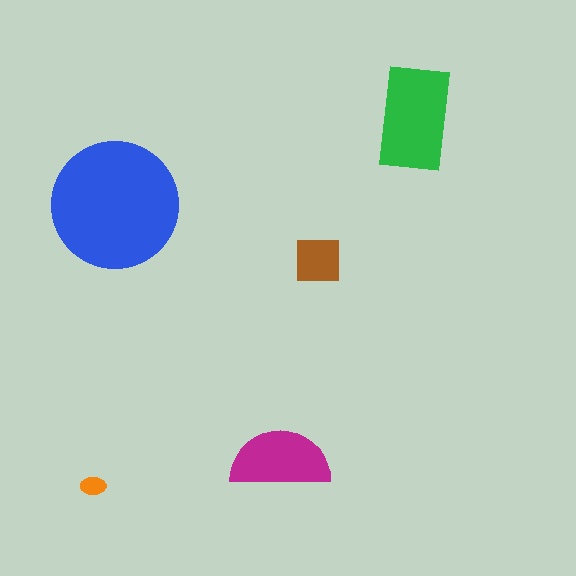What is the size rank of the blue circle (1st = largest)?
1st.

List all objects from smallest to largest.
The orange ellipse, the brown square, the magenta semicircle, the green rectangle, the blue circle.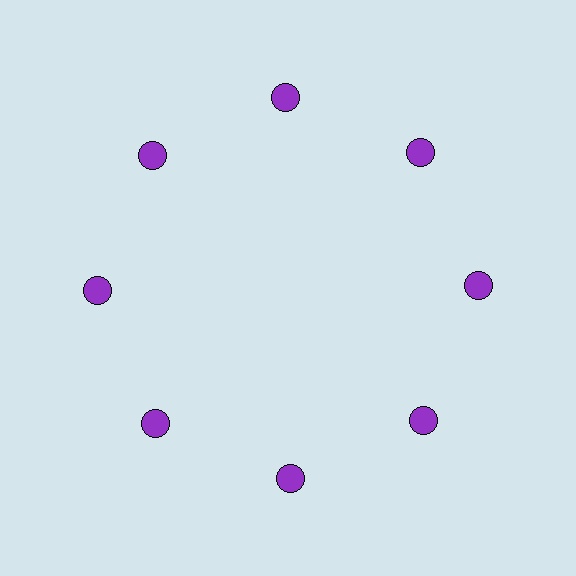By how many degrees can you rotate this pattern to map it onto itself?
The pattern maps onto itself every 45 degrees of rotation.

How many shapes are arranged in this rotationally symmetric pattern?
There are 8 shapes, arranged in 8 groups of 1.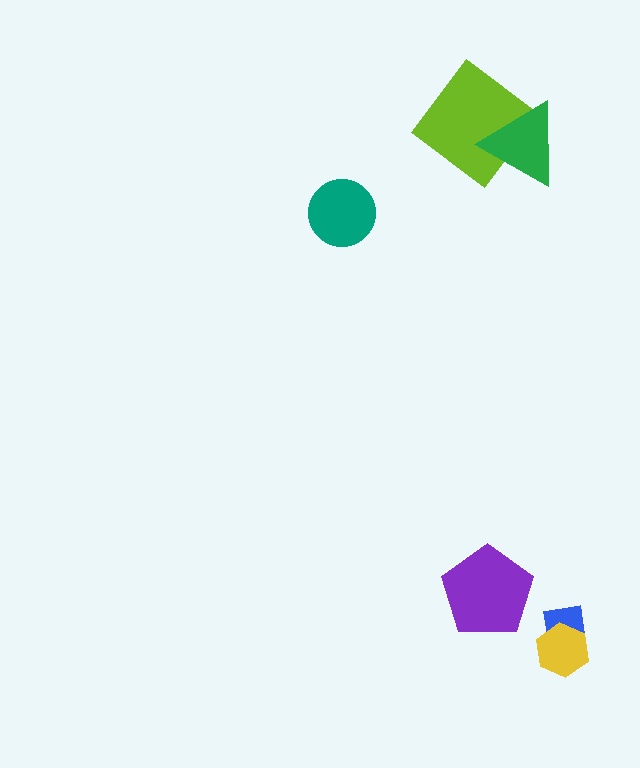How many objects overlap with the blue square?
1 object overlaps with the blue square.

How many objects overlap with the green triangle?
1 object overlaps with the green triangle.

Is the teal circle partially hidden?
No, no other shape covers it.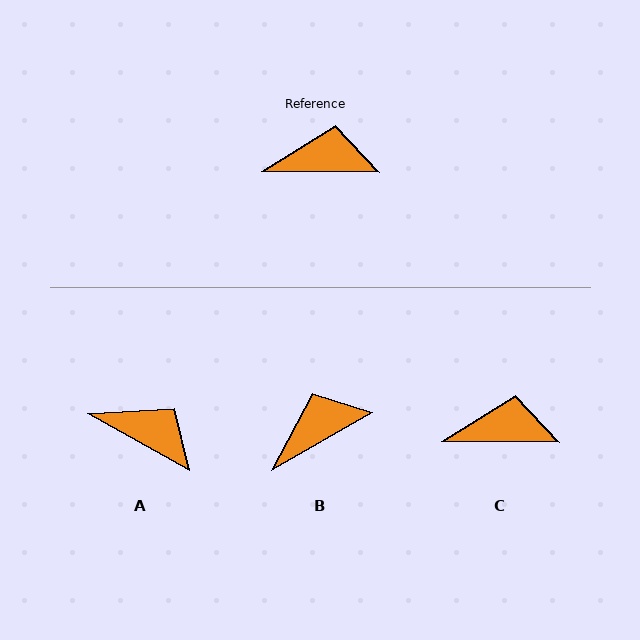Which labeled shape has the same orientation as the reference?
C.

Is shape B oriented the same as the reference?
No, it is off by about 30 degrees.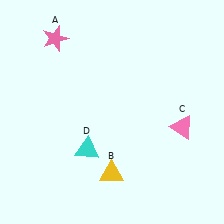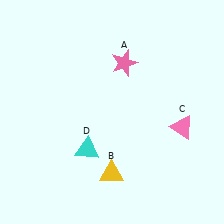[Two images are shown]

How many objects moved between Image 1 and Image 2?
1 object moved between the two images.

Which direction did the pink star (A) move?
The pink star (A) moved right.